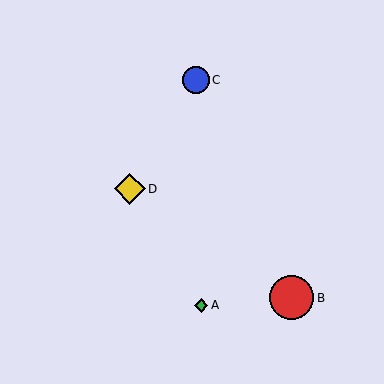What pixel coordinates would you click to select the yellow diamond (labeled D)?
Click at (130, 189) to select the yellow diamond D.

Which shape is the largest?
The red circle (labeled B) is the largest.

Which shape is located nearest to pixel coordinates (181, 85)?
The blue circle (labeled C) at (196, 80) is nearest to that location.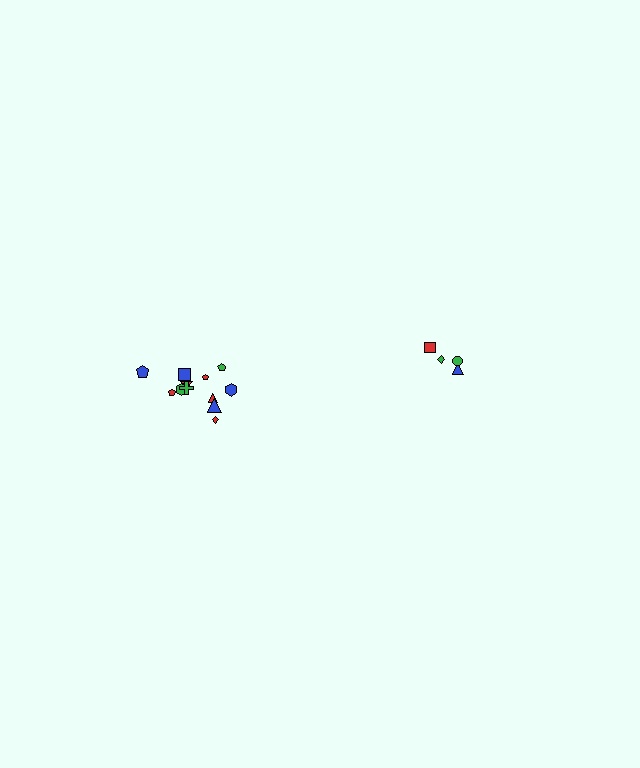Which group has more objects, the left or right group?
The left group.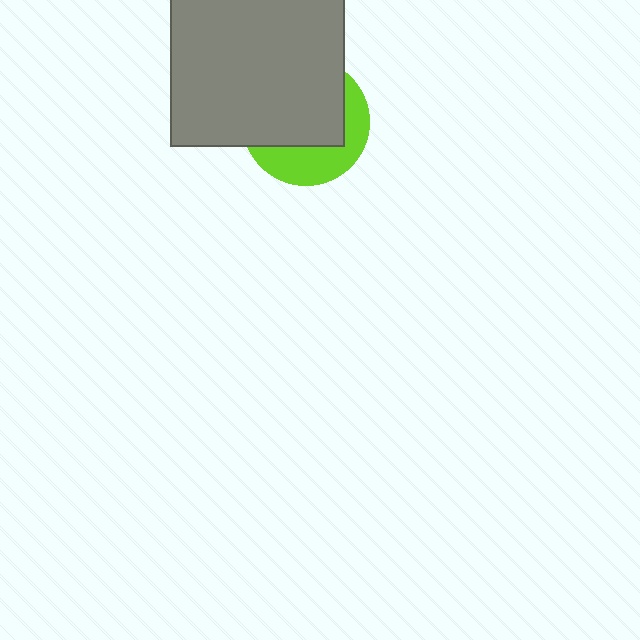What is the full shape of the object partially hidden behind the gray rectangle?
The partially hidden object is a lime circle.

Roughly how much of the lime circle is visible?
A small part of it is visible (roughly 36%).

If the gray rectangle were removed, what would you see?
You would see the complete lime circle.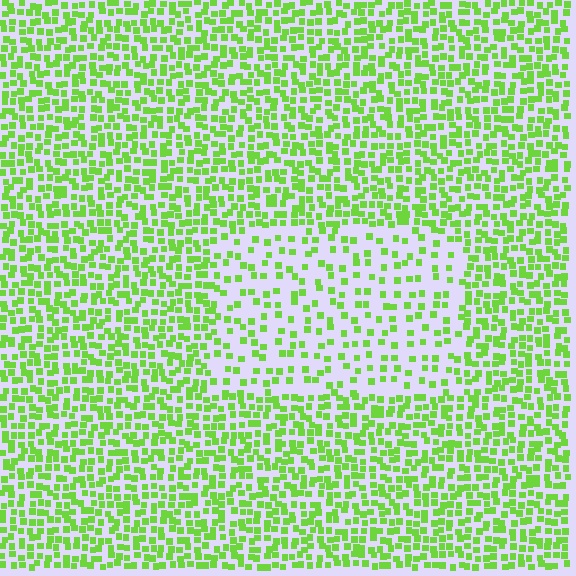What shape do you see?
I see a rectangle.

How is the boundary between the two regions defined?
The boundary is defined by a change in element density (approximately 2.2x ratio). All elements are the same color, size, and shape.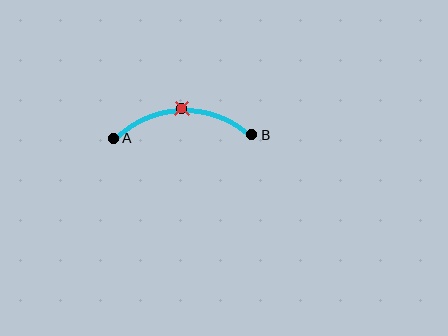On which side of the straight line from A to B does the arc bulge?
The arc bulges above the straight line connecting A and B.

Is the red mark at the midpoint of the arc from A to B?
Yes. The red mark lies on the arc at equal arc-length from both A and B — it is the arc midpoint.